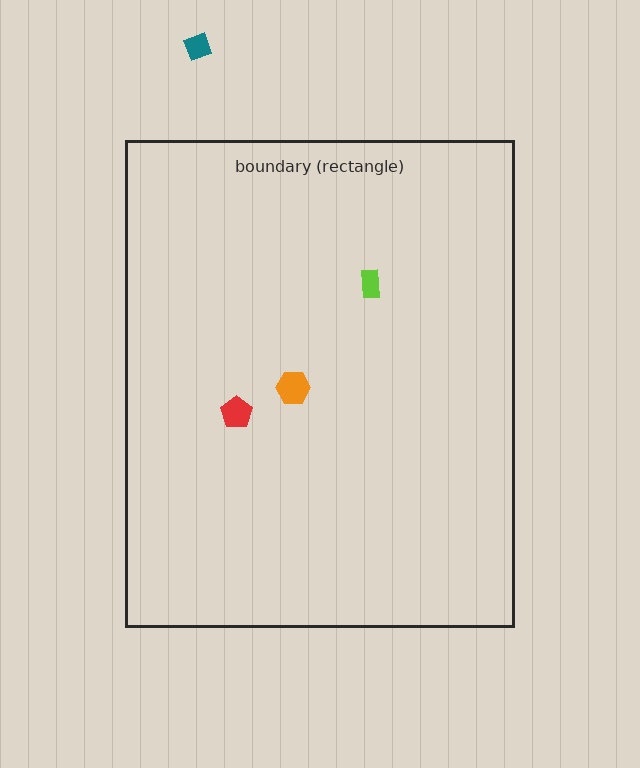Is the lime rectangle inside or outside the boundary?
Inside.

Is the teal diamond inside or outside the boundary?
Outside.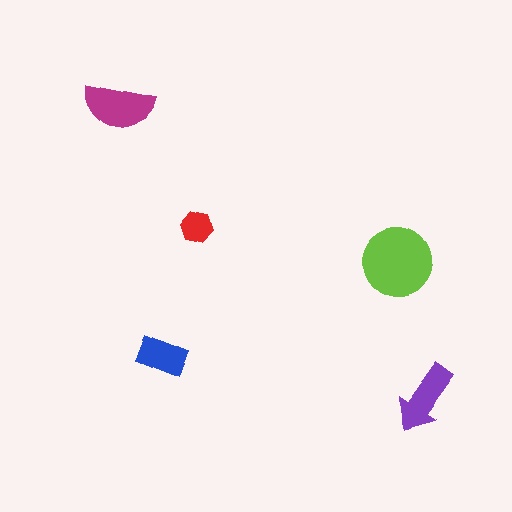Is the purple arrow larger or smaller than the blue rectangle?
Larger.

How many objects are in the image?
There are 5 objects in the image.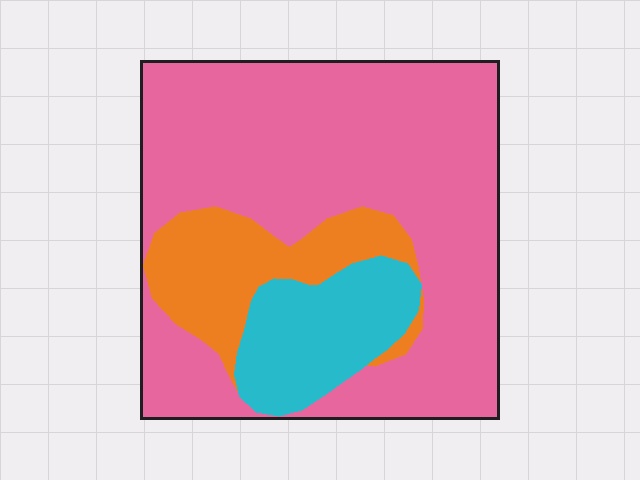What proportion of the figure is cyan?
Cyan covers around 15% of the figure.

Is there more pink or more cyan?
Pink.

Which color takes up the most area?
Pink, at roughly 70%.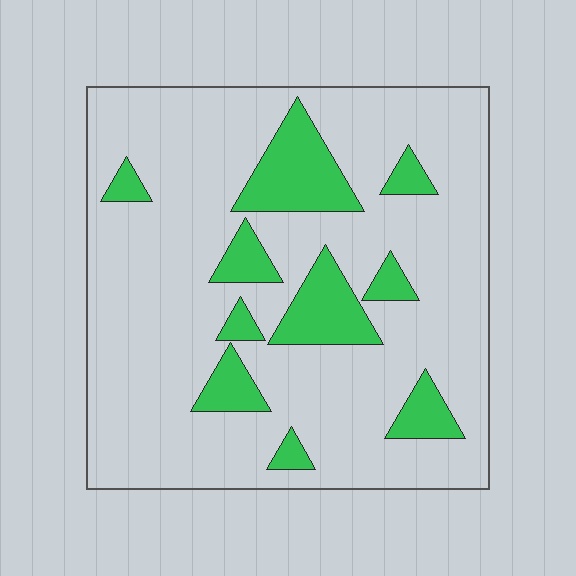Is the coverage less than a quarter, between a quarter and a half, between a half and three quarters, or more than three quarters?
Less than a quarter.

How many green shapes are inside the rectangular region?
10.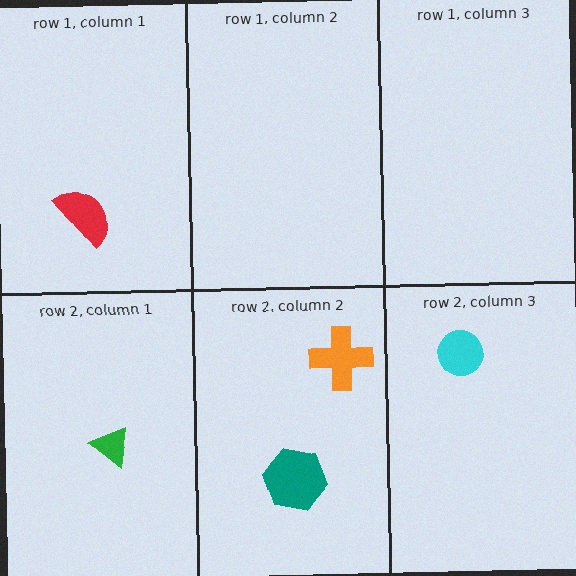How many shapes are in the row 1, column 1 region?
1.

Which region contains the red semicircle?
The row 1, column 1 region.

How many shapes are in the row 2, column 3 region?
1.